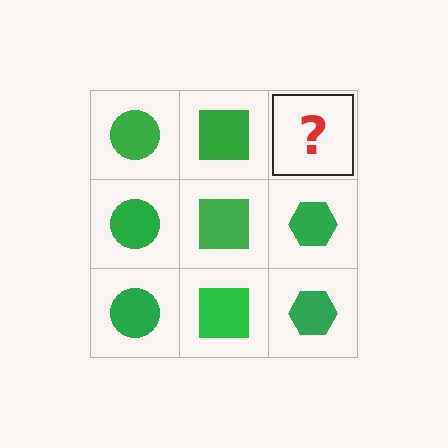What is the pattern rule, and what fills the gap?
The rule is that each column has a consistent shape. The gap should be filled with a green hexagon.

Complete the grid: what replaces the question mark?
The question mark should be replaced with a green hexagon.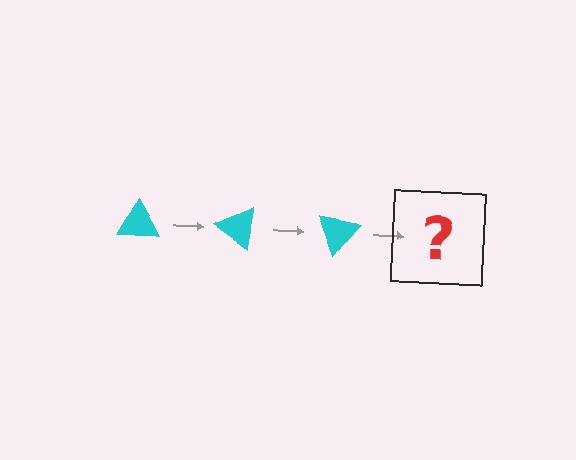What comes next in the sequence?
The next element should be a cyan triangle rotated 105 degrees.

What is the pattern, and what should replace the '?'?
The pattern is that the triangle rotates 35 degrees each step. The '?' should be a cyan triangle rotated 105 degrees.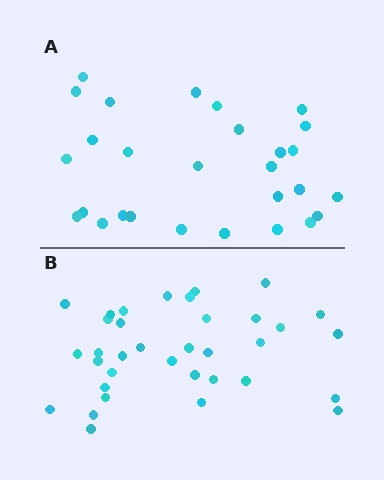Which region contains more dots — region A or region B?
Region B (the bottom region) has more dots.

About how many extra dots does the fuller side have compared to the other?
Region B has roughly 8 or so more dots than region A.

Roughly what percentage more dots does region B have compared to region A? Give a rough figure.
About 25% more.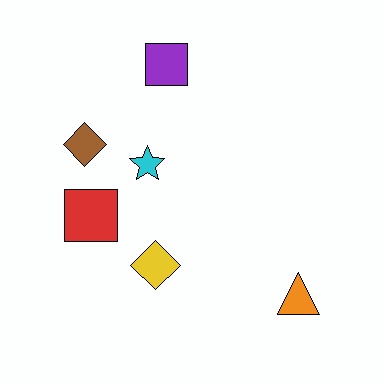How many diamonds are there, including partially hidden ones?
There are 2 diamonds.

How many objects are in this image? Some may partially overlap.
There are 6 objects.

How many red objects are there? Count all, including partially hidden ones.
There is 1 red object.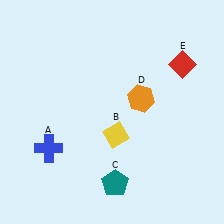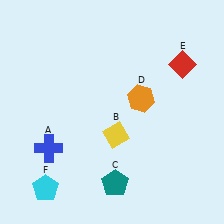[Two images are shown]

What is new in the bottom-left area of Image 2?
A cyan pentagon (F) was added in the bottom-left area of Image 2.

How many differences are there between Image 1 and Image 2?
There is 1 difference between the two images.